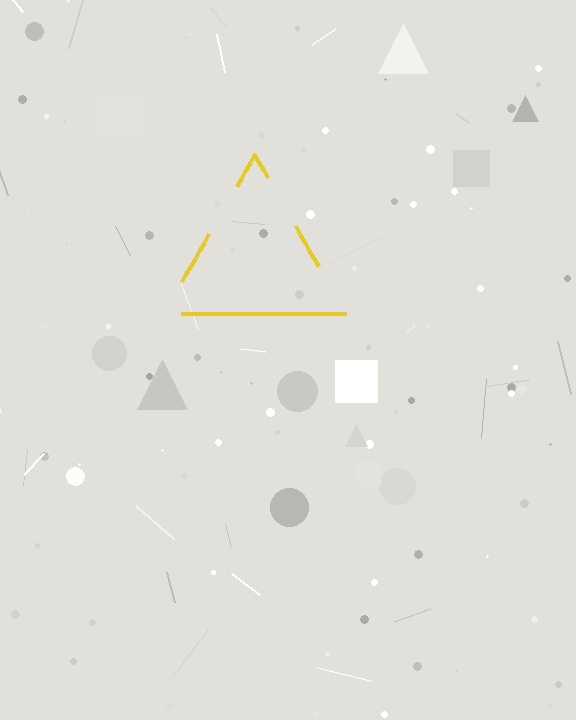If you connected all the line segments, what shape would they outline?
They would outline a triangle.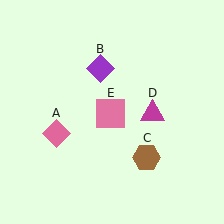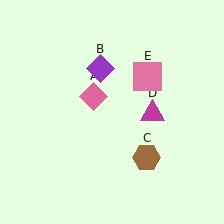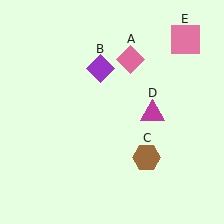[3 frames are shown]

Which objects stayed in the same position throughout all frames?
Purple diamond (object B) and brown hexagon (object C) and magenta triangle (object D) remained stationary.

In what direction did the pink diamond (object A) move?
The pink diamond (object A) moved up and to the right.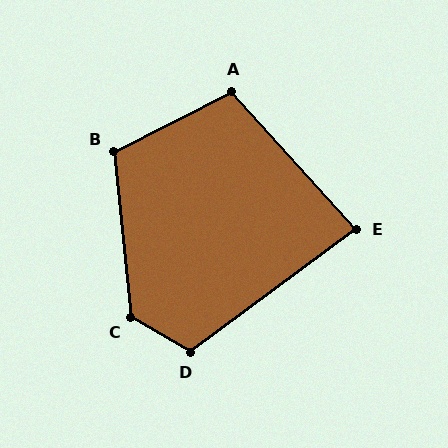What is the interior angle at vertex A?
Approximately 105 degrees (obtuse).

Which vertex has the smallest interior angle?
E, at approximately 84 degrees.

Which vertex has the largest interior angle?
C, at approximately 126 degrees.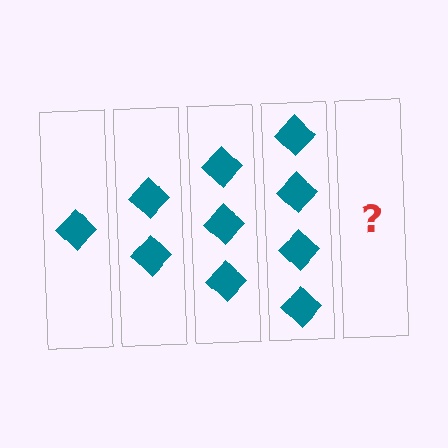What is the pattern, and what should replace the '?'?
The pattern is that each step adds one more diamond. The '?' should be 5 diamonds.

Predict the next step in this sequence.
The next step is 5 diamonds.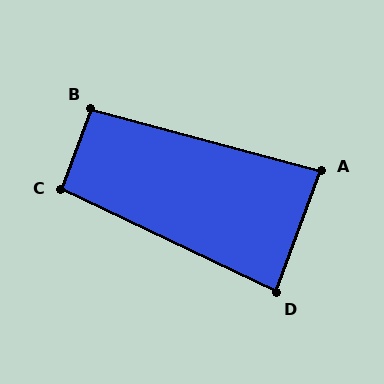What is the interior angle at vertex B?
Approximately 95 degrees (obtuse).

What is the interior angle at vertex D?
Approximately 85 degrees (acute).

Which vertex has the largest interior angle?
C, at approximately 95 degrees.